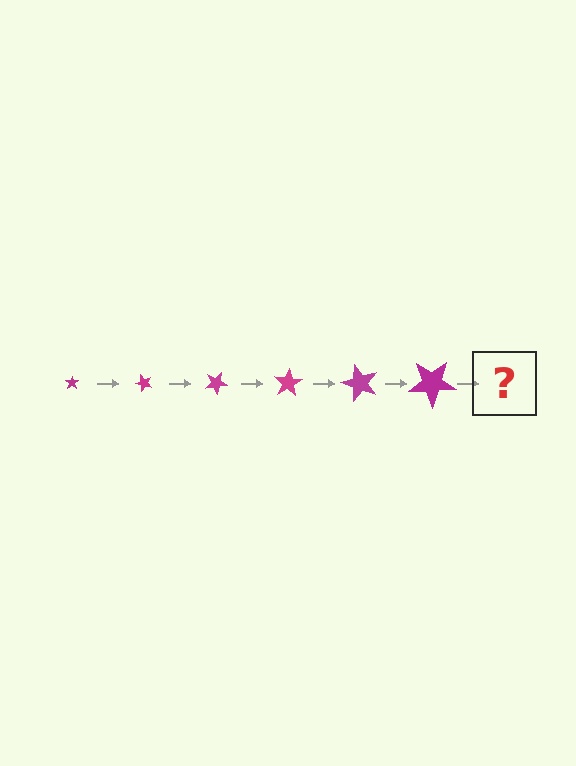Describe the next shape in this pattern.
It should be a star, larger than the previous one and rotated 300 degrees from the start.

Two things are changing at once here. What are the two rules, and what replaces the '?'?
The two rules are that the star grows larger each step and it rotates 50 degrees each step. The '?' should be a star, larger than the previous one and rotated 300 degrees from the start.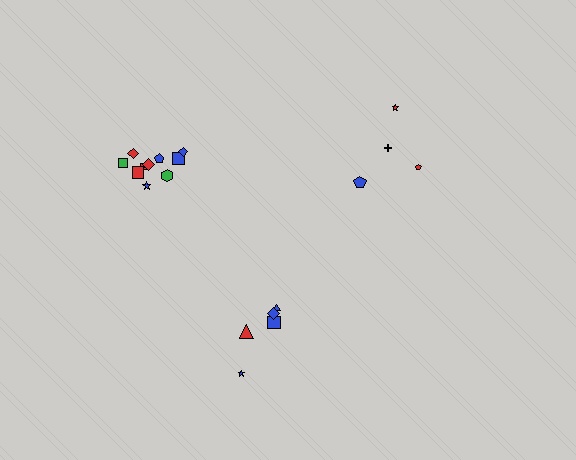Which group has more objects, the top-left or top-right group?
The top-left group.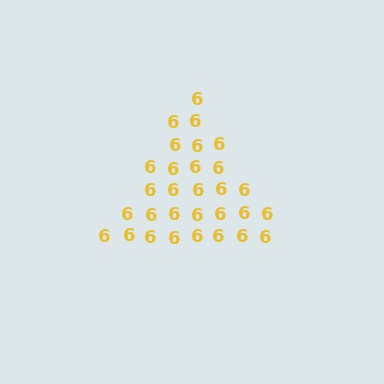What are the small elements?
The small elements are digit 6's.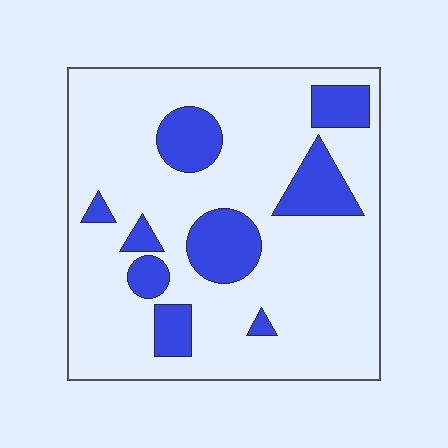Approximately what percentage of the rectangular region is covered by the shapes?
Approximately 20%.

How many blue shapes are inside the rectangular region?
9.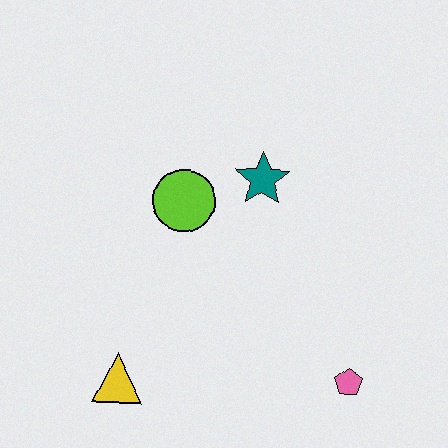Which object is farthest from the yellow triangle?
The teal star is farthest from the yellow triangle.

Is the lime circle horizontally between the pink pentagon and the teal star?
No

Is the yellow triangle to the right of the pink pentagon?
No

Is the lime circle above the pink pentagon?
Yes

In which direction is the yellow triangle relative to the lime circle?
The yellow triangle is below the lime circle.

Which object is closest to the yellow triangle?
The lime circle is closest to the yellow triangle.